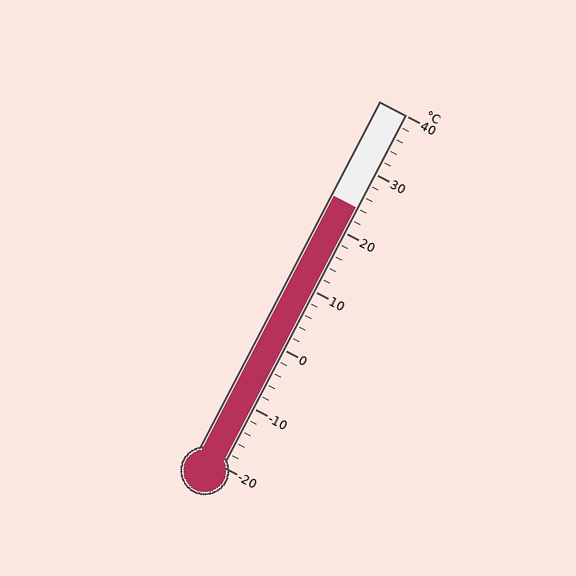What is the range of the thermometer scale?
The thermometer scale ranges from -20°C to 40°C.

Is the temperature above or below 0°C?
The temperature is above 0°C.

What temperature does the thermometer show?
The thermometer shows approximately 24°C.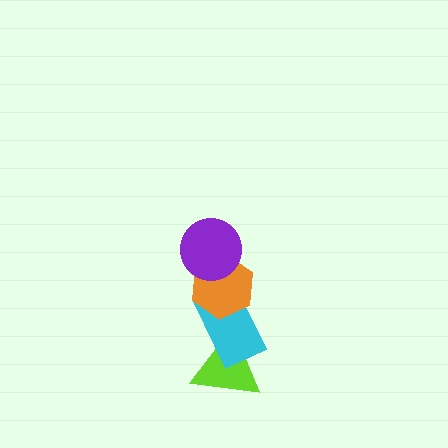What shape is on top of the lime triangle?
The cyan rectangle is on top of the lime triangle.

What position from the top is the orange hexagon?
The orange hexagon is 2nd from the top.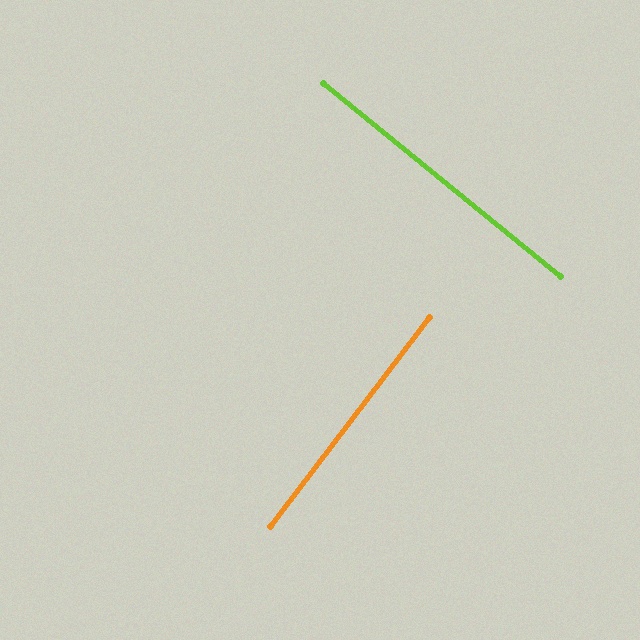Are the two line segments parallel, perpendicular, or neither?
Perpendicular — they meet at approximately 88°.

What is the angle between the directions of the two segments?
Approximately 88 degrees.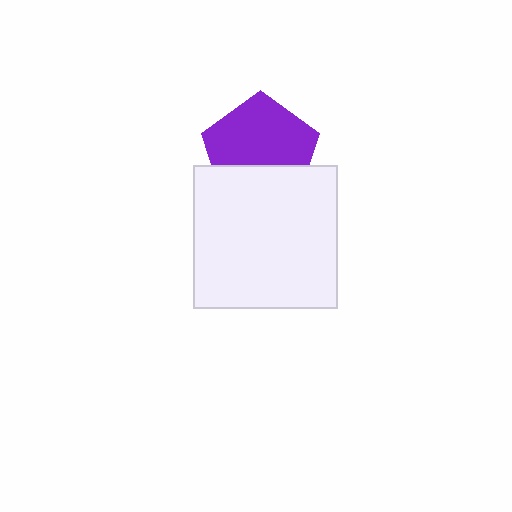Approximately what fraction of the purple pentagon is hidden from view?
Roughly 35% of the purple pentagon is hidden behind the white square.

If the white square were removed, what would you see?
You would see the complete purple pentagon.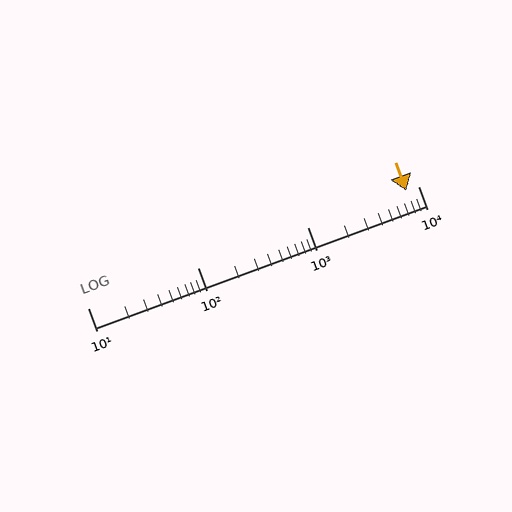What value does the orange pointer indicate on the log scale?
The pointer indicates approximately 7800.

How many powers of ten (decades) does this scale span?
The scale spans 3 decades, from 10 to 10000.